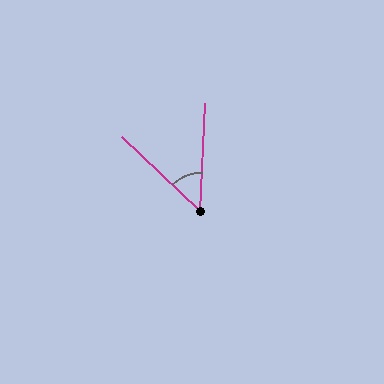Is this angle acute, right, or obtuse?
It is acute.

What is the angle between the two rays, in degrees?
Approximately 49 degrees.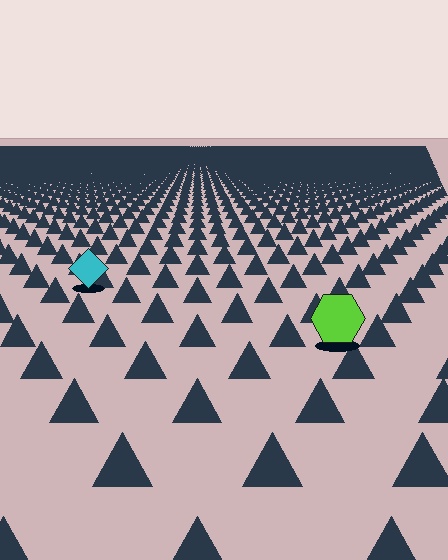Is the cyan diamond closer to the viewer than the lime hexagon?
No. The lime hexagon is closer — you can tell from the texture gradient: the ground texture is coarser near it.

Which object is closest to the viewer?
The lime hexagon is closest. The texture marks near it are larger and more spread out.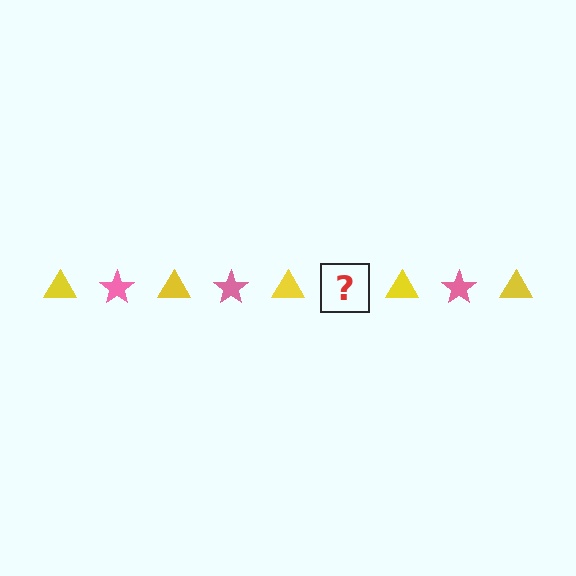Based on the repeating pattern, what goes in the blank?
The blank should be a pink star.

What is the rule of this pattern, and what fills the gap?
The rule is that the pattern alternates between yellow triangle and pink star. The gap should be filled with a pink star.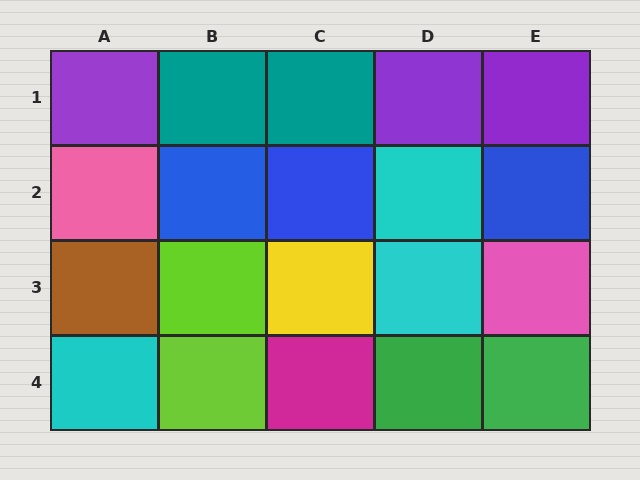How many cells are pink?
2 cells are pink.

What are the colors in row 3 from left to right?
Brown, lime, yellow, cyan, pink.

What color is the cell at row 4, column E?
Green.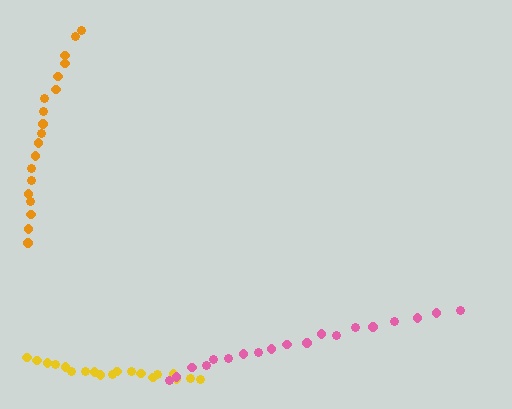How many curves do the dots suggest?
There are 3 distinct paths.